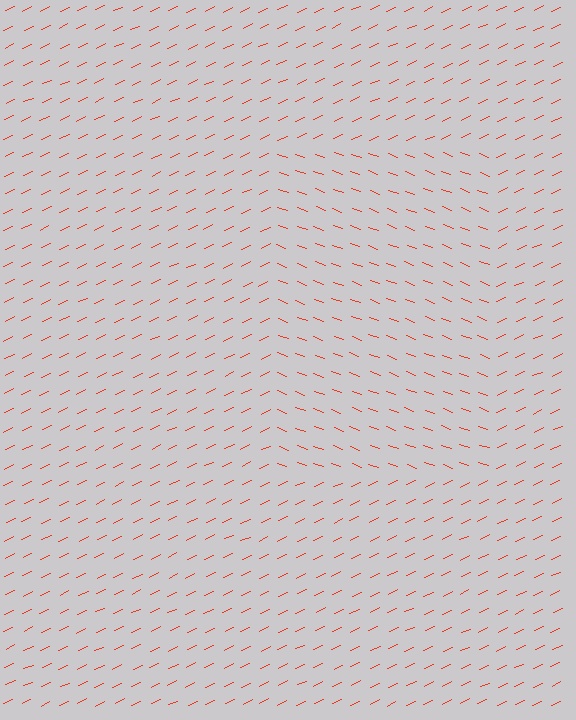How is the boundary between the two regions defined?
The boundary is defined purely by a change in line orientation (approximately 45 degrees difference). All lines are the same color and thickness.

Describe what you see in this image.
The image is filled with small red line segments. A rectangle region in the image has lines oriented differently from the surrounding lines, creating a visible texture boundary.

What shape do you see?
I see a rectangle.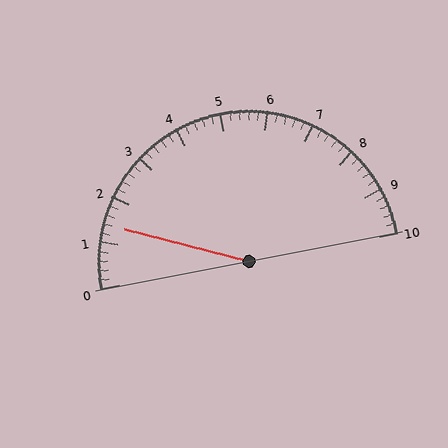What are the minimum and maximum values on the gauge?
The gauge ranges from 0 to 10.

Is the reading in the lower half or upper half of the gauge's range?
The reading is in the lower half of the range (0 to 10).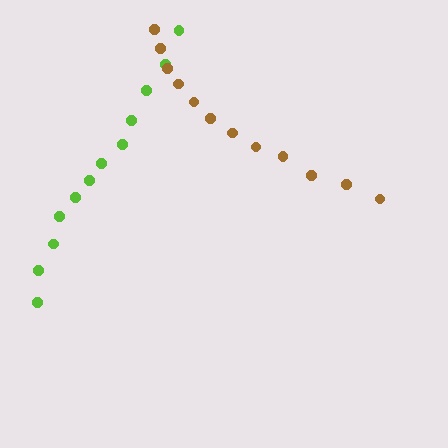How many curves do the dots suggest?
There are 2 distinct paths.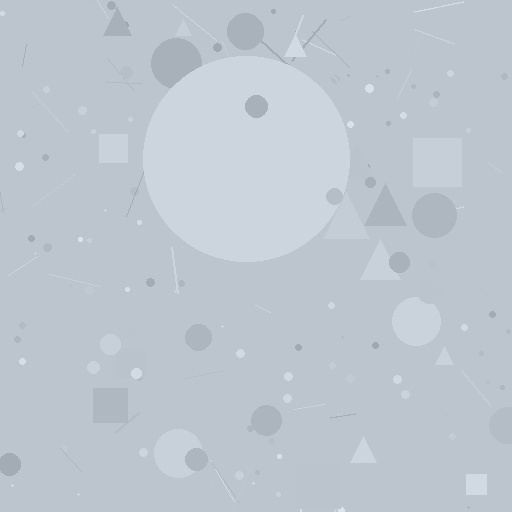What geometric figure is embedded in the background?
A circle is embedded in the background.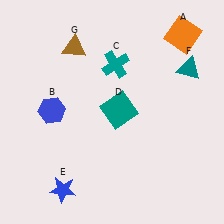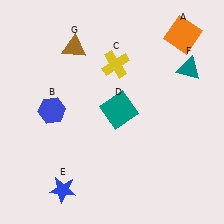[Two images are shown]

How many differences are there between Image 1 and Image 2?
There is 1 difference between the two images.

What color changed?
The cross (C) changed from teal in Image 1 to yellow in Image 2.